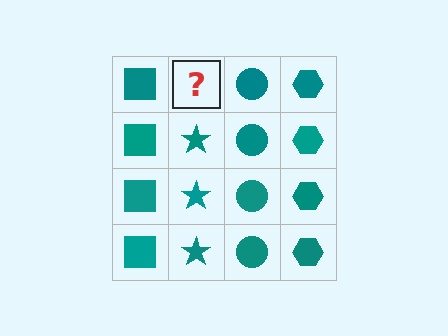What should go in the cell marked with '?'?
The missing cell should contain a teal star.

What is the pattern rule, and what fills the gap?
The rule is that each column has a consistent shape. The gap should be filled with a teal star.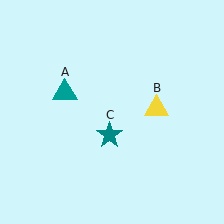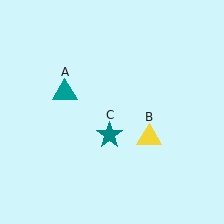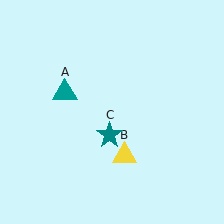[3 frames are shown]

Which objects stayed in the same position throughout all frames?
Teal triangle (object A) and teal star (object C) remained stationary.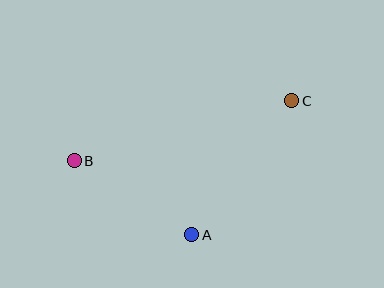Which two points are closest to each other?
Points A and B are closest to each other.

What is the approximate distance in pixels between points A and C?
The distance between A and C is approximately 167 pixels.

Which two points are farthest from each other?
Points B and C are farthest from each other.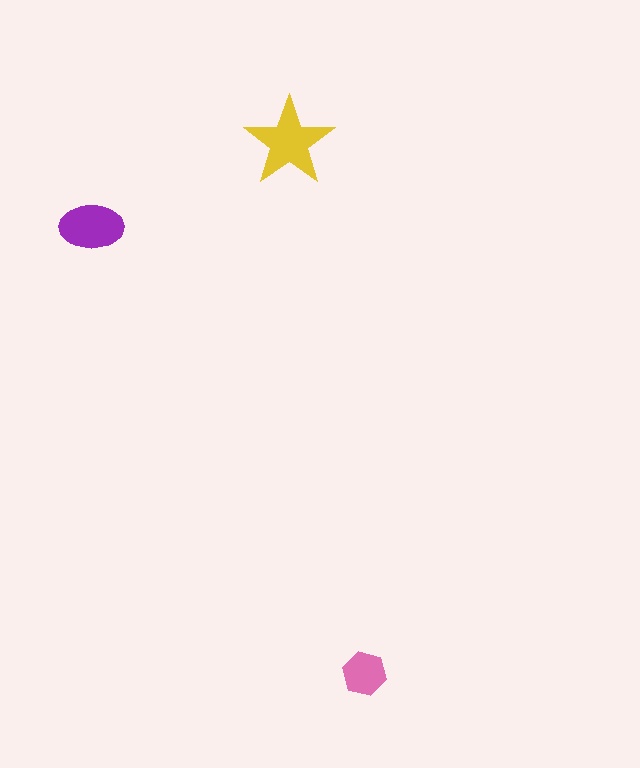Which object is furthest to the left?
The purple ellipse is leftmost.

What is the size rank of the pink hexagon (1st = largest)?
3rd.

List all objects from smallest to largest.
The pink hexagon, the purple ellipse, the yellow star.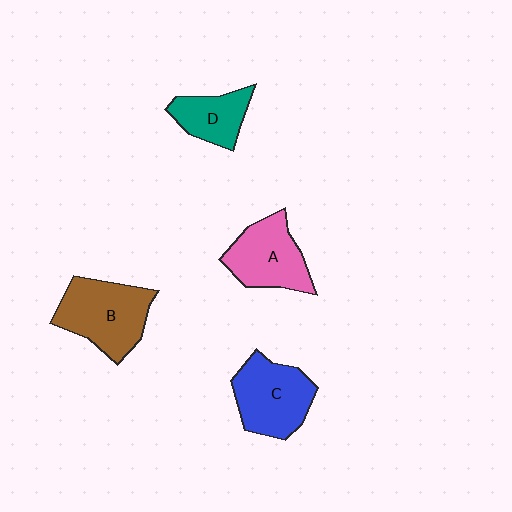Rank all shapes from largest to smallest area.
From largest to smallest: B (brown), C (blue), A (pink), D (teal).